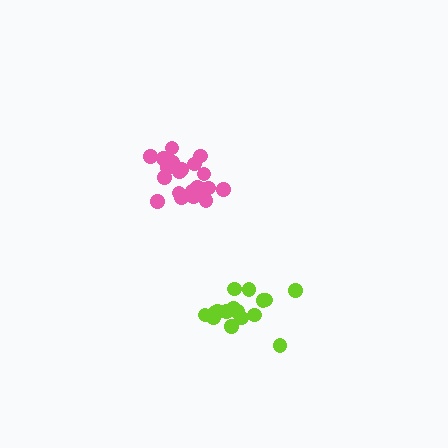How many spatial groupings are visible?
There are 2 spatial groupings.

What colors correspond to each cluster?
The clusters are colored: pink, lime.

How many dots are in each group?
Group 1: 21 dots, Group 2: 16 dots (37 total).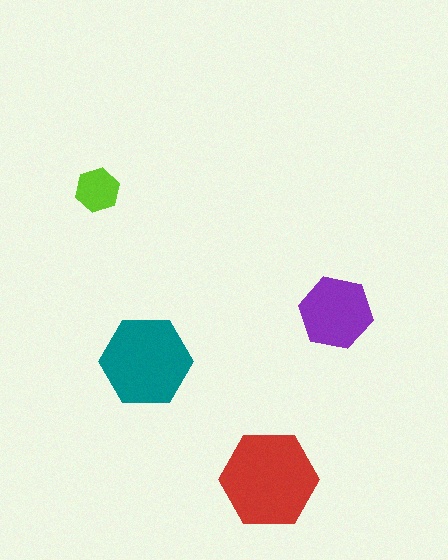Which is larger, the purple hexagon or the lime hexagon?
The purple one.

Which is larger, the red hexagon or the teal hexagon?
The red one.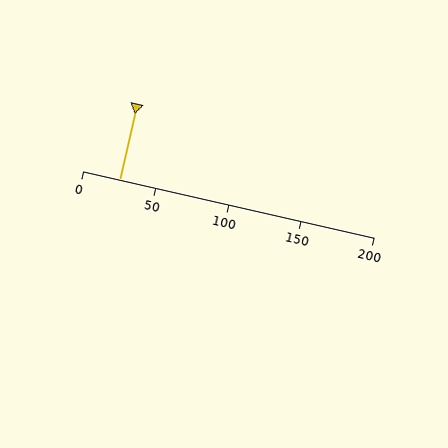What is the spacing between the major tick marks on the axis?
The major ticks are spaced 50 apart.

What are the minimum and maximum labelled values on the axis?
The axis runs from 0 to 200.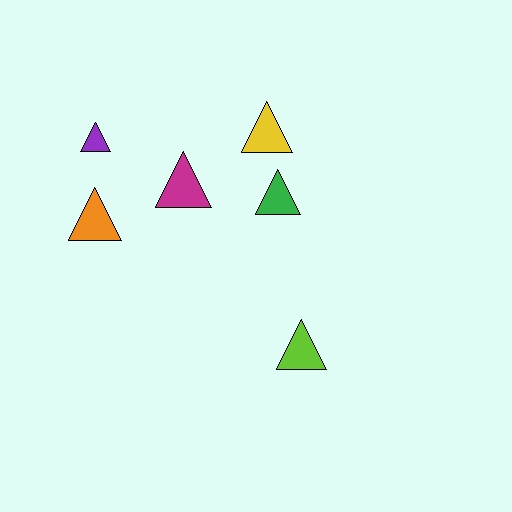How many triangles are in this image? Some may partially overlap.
There are 6 triangles.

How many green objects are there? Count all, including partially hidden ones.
There is 1 green object.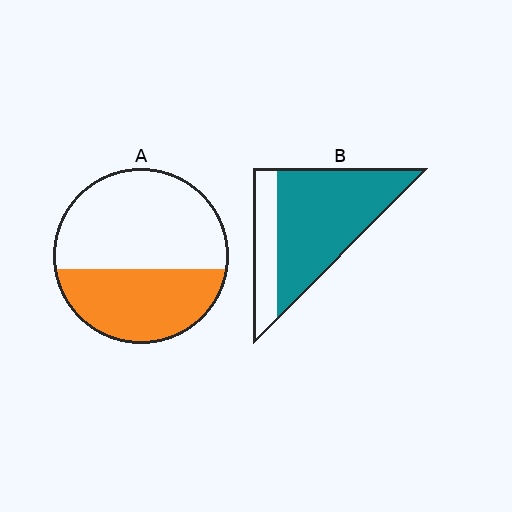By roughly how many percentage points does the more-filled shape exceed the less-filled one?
By roughly 35 percentage points (B over A).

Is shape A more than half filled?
No.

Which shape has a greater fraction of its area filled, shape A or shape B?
Shape B.